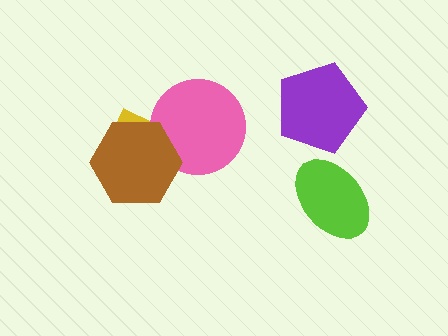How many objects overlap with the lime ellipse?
0 objects overlap with the lime ellipse.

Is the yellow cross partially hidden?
Yes, it is partially covered by another shape.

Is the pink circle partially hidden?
Yes, it is partially covered by another shape.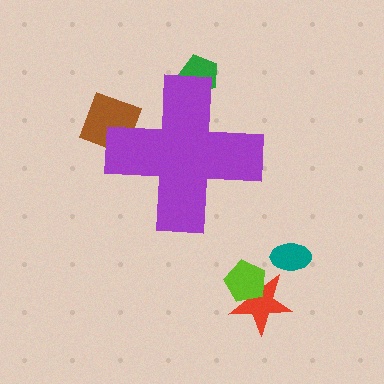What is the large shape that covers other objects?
A purple cross.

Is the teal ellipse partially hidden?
No, the teal ellipse is fully visible.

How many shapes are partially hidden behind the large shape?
2 shapes are partially hidden.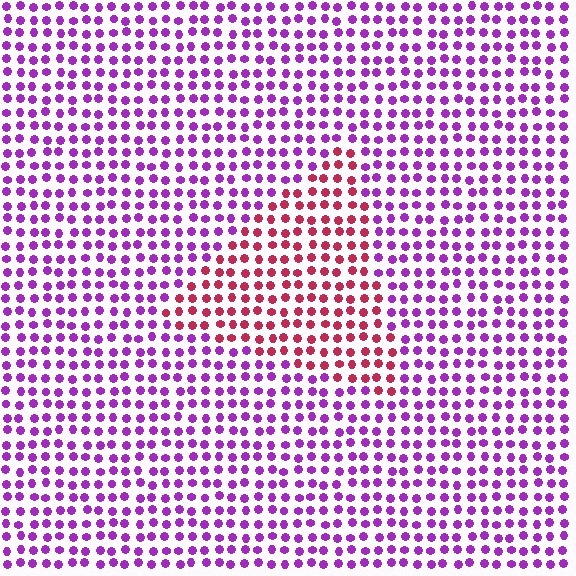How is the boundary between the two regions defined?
The boundary is defined purely by a slight shift in hue (about 55 degrees). Spacing, size, and orientation are identical on both sides.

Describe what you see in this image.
The image is filled with small purple elements in a uniform arrangement. A triangle-shaped region is visible where the elements are tinted to a slightly different hue, forming a subtle color boundary.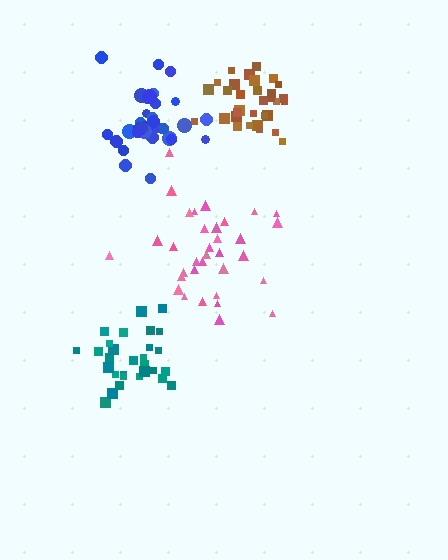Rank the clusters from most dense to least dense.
blue, brown, teal, pink.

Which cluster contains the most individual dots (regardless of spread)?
Blue (34).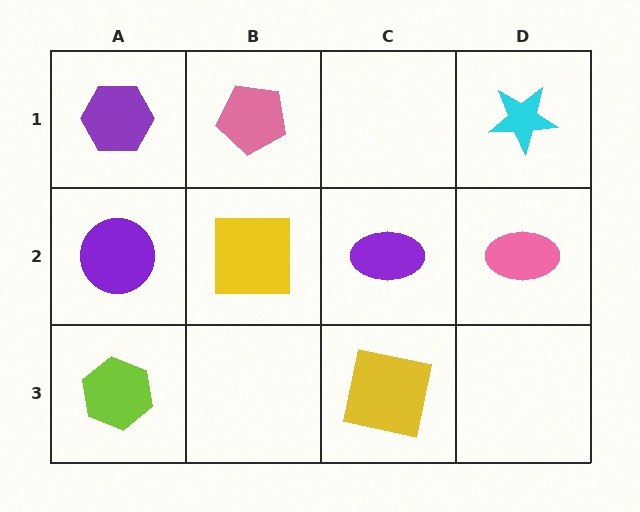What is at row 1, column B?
A pink pentagon.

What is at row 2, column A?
A purple circle.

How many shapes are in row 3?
2 shapes.